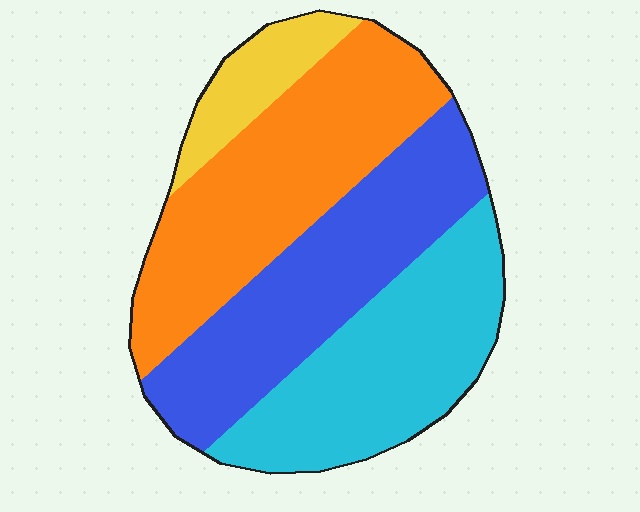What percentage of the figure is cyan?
Cyan takes up between a quarter and a half of the figure.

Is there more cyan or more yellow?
Cyan.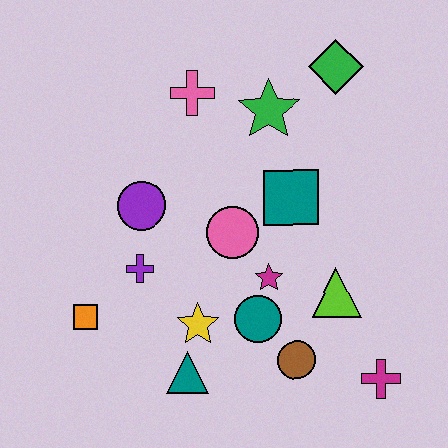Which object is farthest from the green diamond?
The orange square is farthest from the green diamond.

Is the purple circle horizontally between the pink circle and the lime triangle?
No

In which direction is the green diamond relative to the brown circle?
The green diamond is above the brown circle.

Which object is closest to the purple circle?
The purple cross is closest to the purple circle.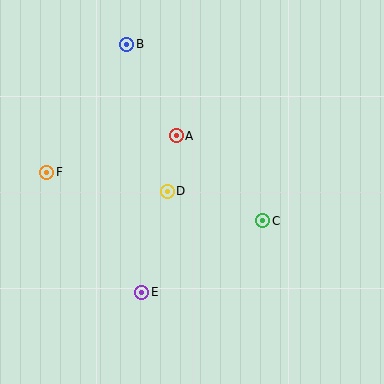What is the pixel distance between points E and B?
The distance between E and B is 249 pixels.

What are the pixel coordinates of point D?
Point D is at (167, 191).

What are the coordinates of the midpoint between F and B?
The midpoint between F and B is at (87, 108).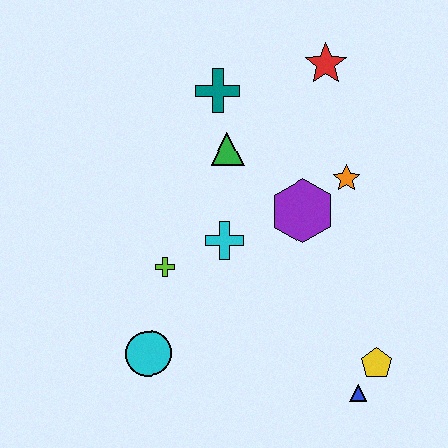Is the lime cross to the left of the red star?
Yes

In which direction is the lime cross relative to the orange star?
The lime cross is to the left of the orange star.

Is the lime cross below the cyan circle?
No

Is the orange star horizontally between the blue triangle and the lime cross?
Yes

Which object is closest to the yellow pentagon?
The blue triangle is closest to the yellow pentagon.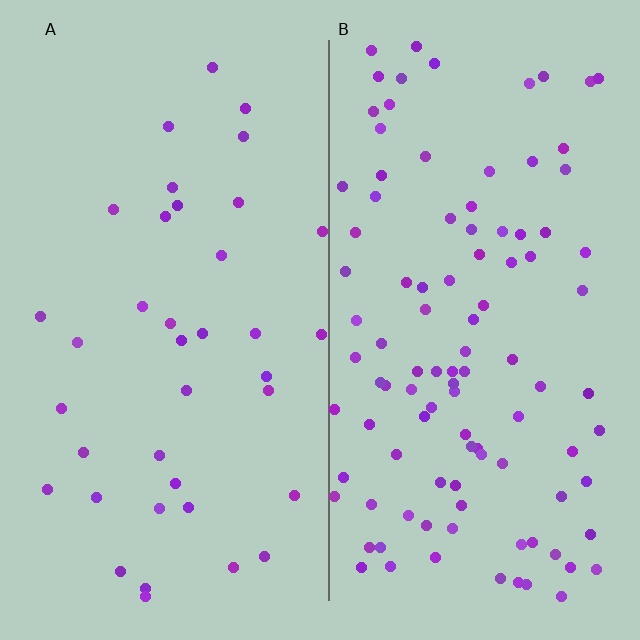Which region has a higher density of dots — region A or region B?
B (the right).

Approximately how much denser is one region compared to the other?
Approximately 2.8× — region B over region A.